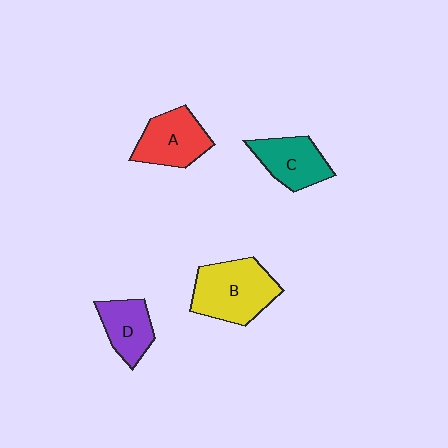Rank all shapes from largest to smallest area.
From largest to smallest: B (yellow), A (red), C (teal), D (purple).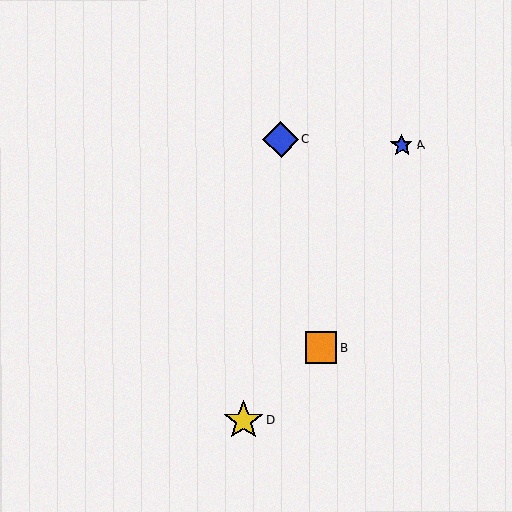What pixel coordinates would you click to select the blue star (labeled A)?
Click at (402, 146) to select the blue star A.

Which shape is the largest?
The yellow star (labeled D) is the largest.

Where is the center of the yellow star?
The center of the yellow star is at (243, 420).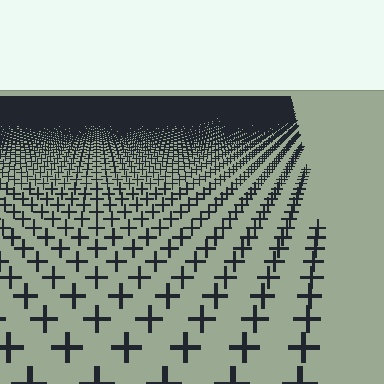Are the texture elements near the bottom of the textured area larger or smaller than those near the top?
Larger. Near the bottom, elements are closer to the viewer and appear at a bigger on-screen size.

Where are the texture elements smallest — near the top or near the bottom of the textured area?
Near the top.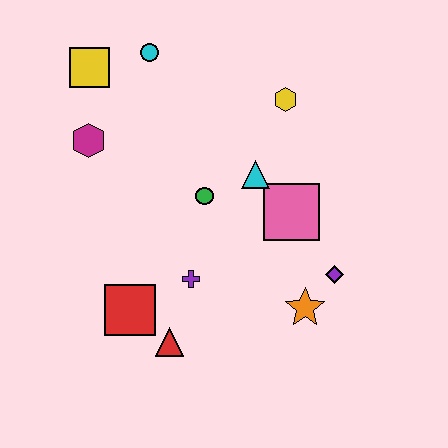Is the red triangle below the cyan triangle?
Yes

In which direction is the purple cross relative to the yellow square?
The purple cross is below the yellow square.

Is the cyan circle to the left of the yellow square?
No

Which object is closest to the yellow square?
The cyan circle is closest to the yellow square.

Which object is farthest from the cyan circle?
The orange star is farthest from the cyan circle.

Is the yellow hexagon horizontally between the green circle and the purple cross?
No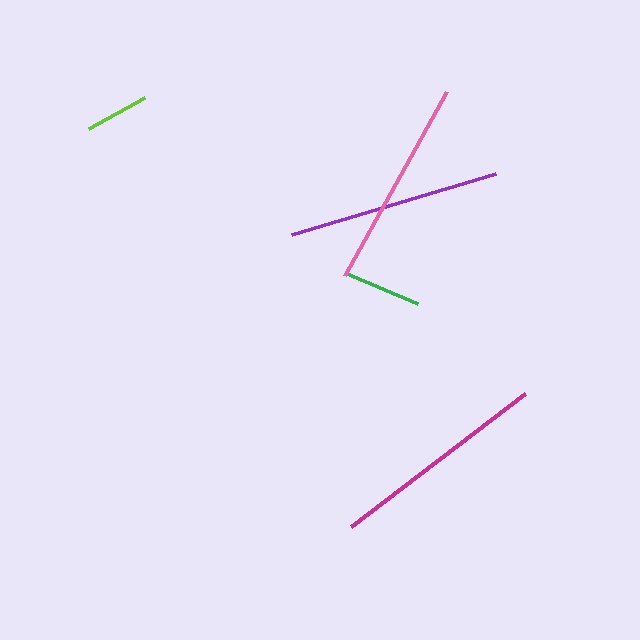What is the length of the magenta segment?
The magenta segment is approximately 219 pixels long.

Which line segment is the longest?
The magenta line is the longest at approximately 219 pixels.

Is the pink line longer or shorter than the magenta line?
The magenta line is longer than the pink line.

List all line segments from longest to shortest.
From longest to shortest: magenta, purple, pink, green, lime.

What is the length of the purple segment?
The purple segment is approximately 213 pixels long.